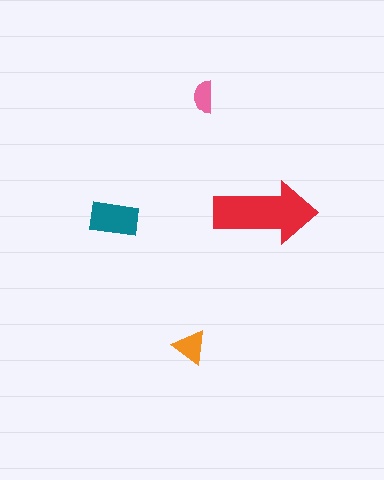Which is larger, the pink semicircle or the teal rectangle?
The teal rectangle.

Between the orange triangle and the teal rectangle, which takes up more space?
The teal rectangle.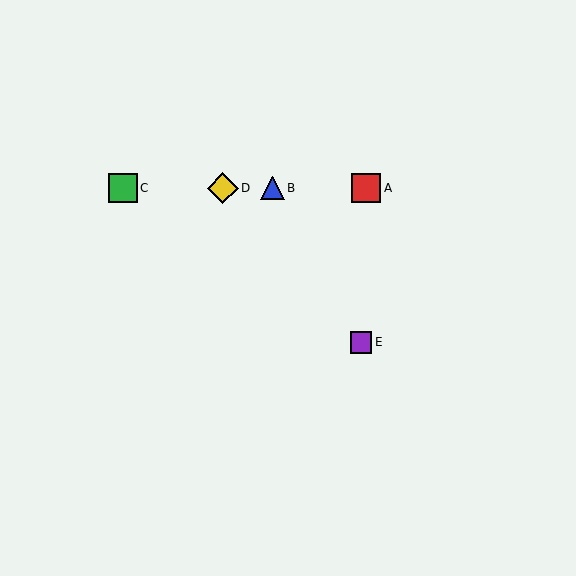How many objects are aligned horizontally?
4 objects (A, B, C, D) are aligned horizontally.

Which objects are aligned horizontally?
Objects A, B, C, D are aligned horizontally.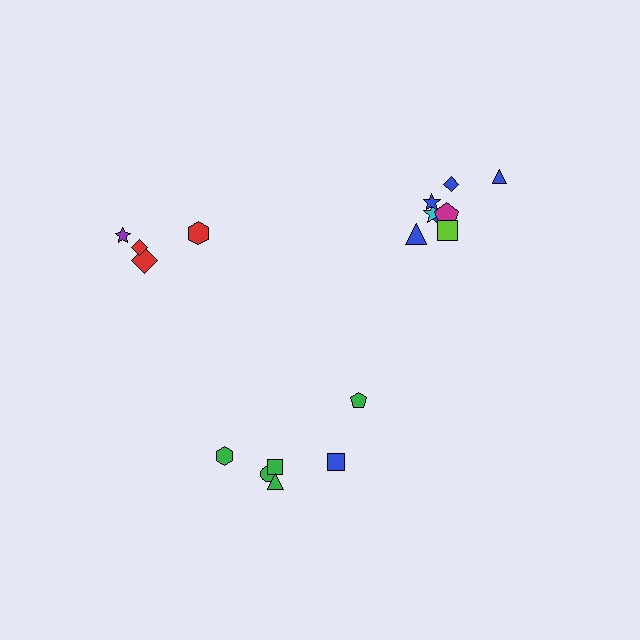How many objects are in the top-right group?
There are 8 objects.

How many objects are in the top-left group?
There are 4 objects.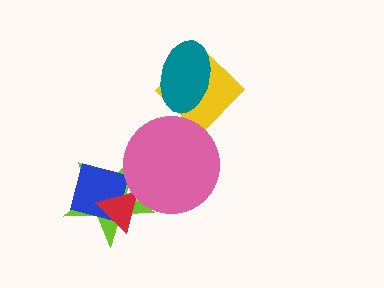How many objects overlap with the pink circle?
2 objects overlap with the pink circle.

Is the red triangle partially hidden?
No, no other shape covers it.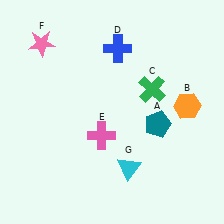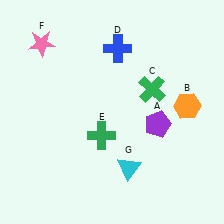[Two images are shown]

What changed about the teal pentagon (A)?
In Image 1, A is teal. In Image 2, it changed to purple.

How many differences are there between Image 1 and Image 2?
There are 2 differences between the two images.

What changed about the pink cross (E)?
In Image 1, E is pink. In Image 2, it changed to green.